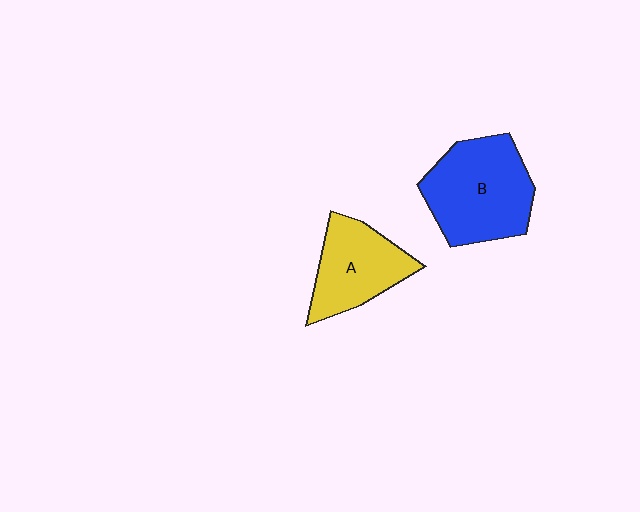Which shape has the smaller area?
Shape A (yellow).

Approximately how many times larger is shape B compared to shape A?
Approximately 1.4 times.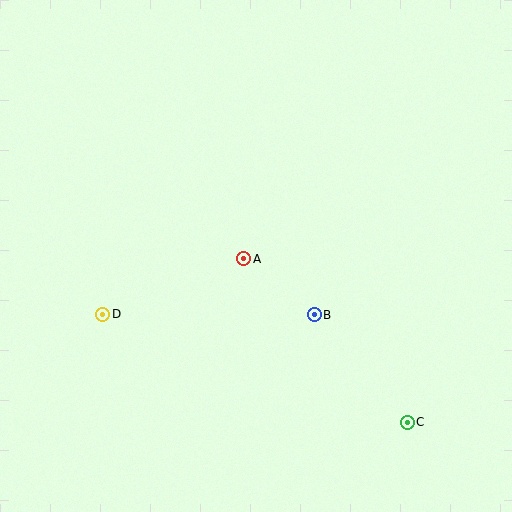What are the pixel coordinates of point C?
Point C is at (407, 422).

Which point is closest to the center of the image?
Point A at (244, 259) is closest to the center.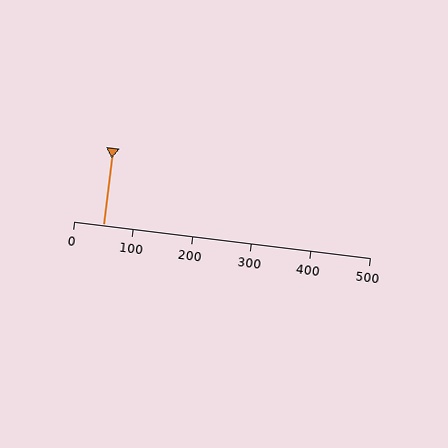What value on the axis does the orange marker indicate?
The marker indicates approximately 50.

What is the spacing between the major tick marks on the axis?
The major ticks are spaced 100 apart.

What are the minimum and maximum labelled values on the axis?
The axis runs from 0 to 500.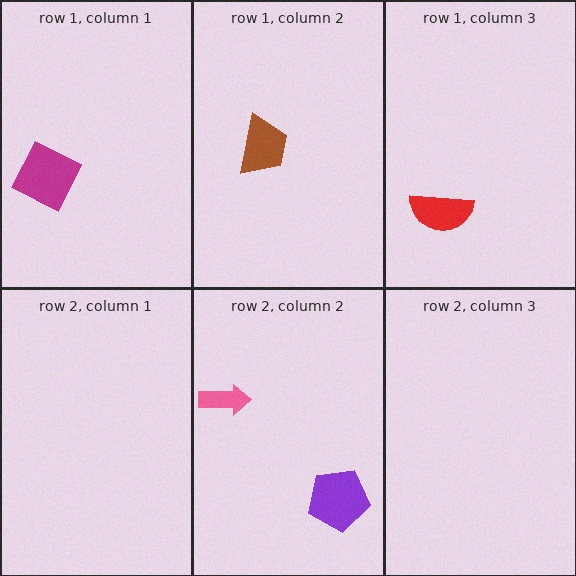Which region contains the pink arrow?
The row 2, column 2 region.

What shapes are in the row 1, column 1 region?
The magenta square.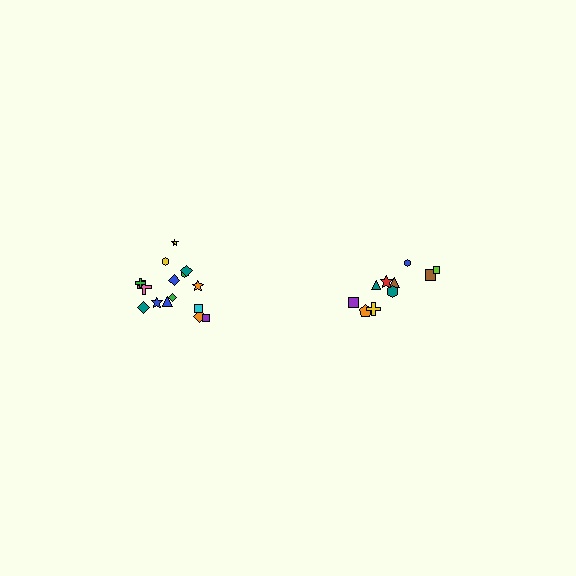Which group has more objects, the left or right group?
The left group.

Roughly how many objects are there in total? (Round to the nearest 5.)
Roughly 25 objects in total.